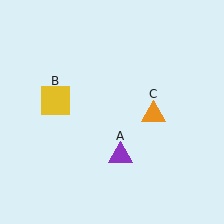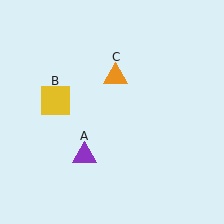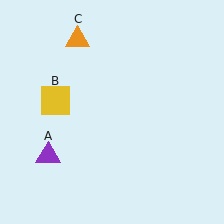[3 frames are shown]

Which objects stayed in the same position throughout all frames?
Yellow square (object B) remained stationary.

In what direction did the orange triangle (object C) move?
The orange triangle (object C) moved up and to the left.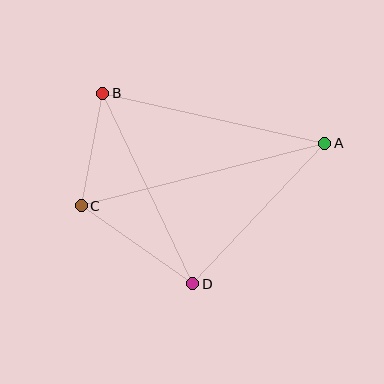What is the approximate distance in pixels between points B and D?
The distance between B and D is approximately 211 pixels.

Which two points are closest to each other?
Points B and C are closest to each other.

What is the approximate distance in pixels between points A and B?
The distance between A and B is approximately 228 pixels.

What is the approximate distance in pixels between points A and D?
The distance between A and D is approximately 193 pixels.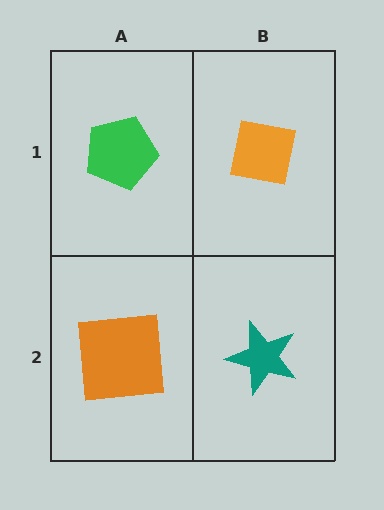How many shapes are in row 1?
2 shapes.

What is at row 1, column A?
A green pentagon.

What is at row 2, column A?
An orange square.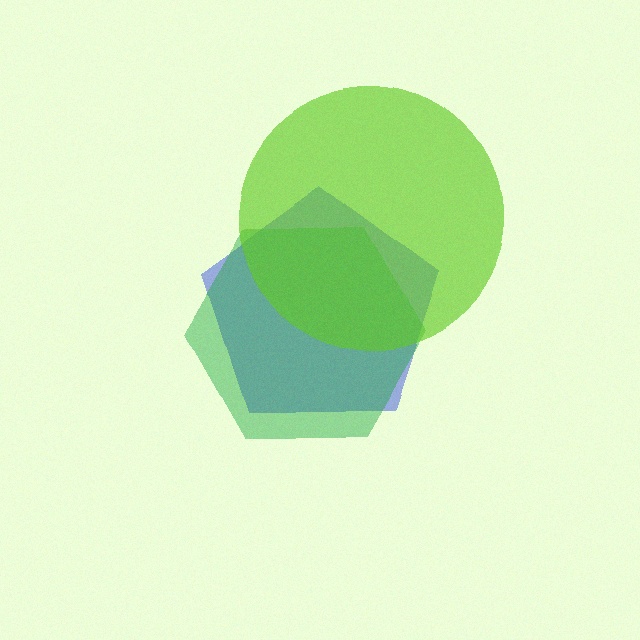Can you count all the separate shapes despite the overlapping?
Yes, there are 3 separate shapes.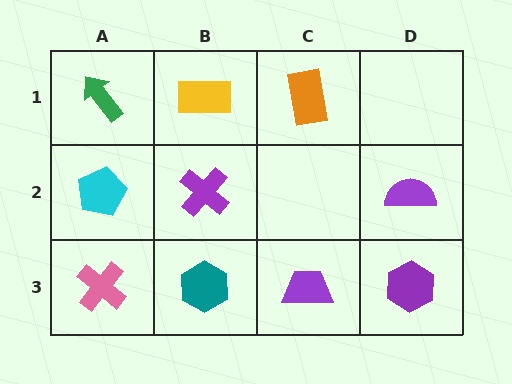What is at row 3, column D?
A purple hexagon.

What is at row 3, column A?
A pink cross.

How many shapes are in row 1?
3 shapes.